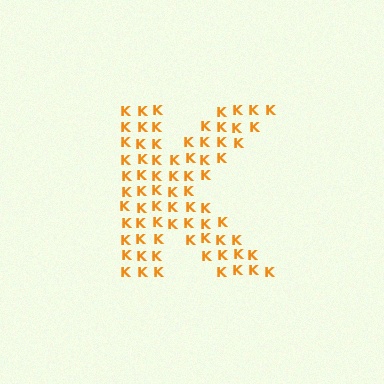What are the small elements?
The small elements are letter K's.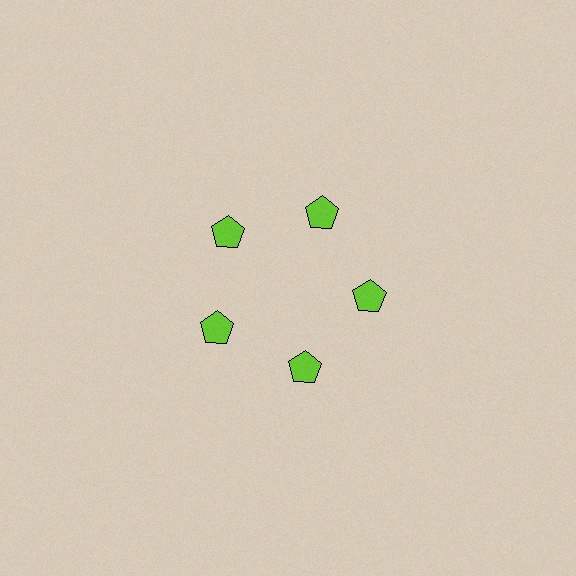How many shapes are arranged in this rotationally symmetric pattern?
There are 5 shapes, arranged in 5 groups of 1.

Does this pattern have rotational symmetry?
Yes, this pattern has 5-fold rotational symmetry. It looks the same after rotating 72 degrees around the center.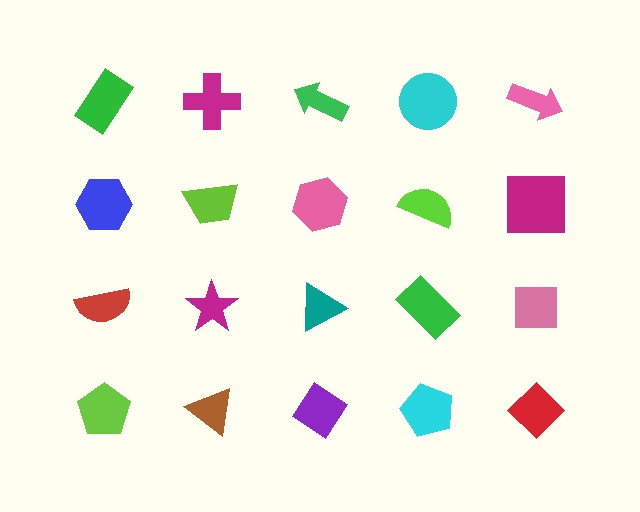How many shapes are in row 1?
5 shapes.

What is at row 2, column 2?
A lime trapezoid.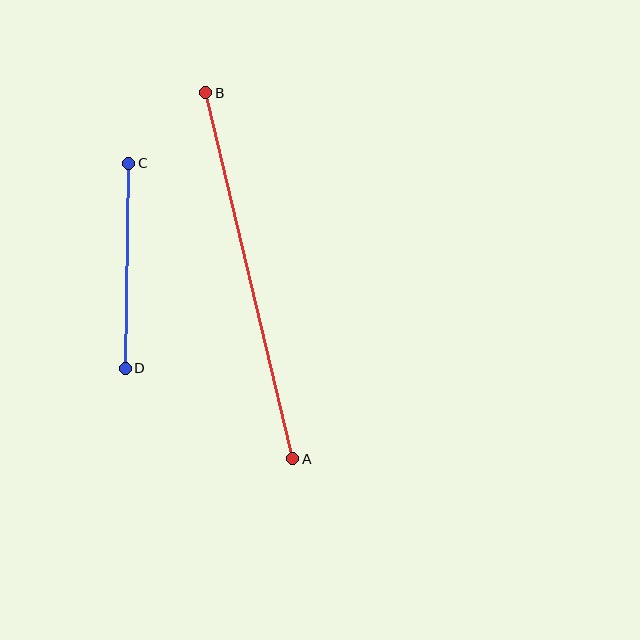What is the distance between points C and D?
The distance is approximately 205 pixels.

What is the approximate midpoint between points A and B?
The midpoint is at approximately (249, 276) pixels.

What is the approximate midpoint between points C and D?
The midpoint is at approximately (127, 266) pixels.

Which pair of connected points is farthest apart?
Points A and B are farthest apart.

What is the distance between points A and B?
The distance is approximately 376 pixels.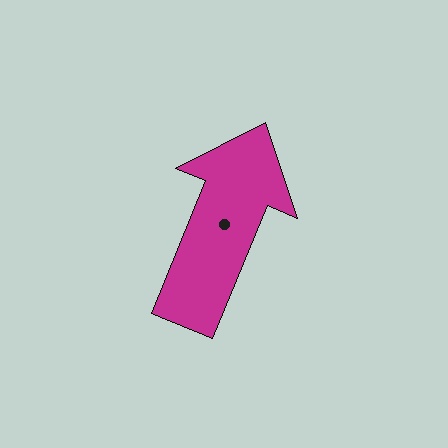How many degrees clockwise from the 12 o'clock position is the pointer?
Approximately 22 degrees.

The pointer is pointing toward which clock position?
Roughly 1 o'clock.